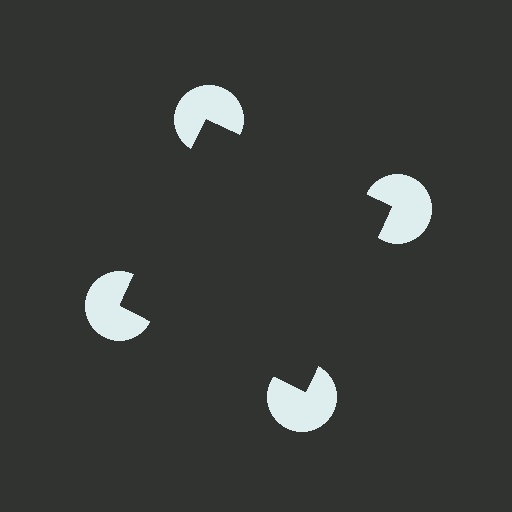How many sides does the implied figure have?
4 sides.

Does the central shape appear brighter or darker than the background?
It typically appears slightly darker than the background, even though no actual brightness change is drawn.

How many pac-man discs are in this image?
There are 4 — one at each vertex of the illusory square.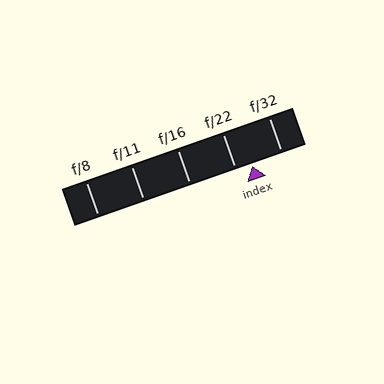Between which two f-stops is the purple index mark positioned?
The index mark is between f/22 and f/32.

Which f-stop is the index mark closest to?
The index mark is closest to f/22.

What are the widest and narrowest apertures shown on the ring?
The widest aperture shown is f/8 and the narrowest is f/32.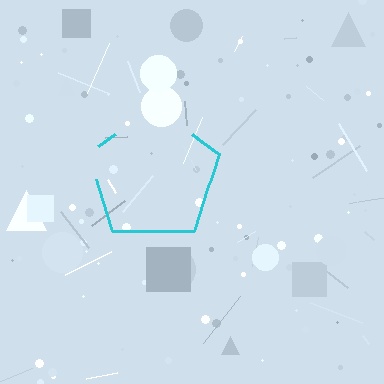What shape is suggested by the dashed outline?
The dashed outline suggests a pentagon.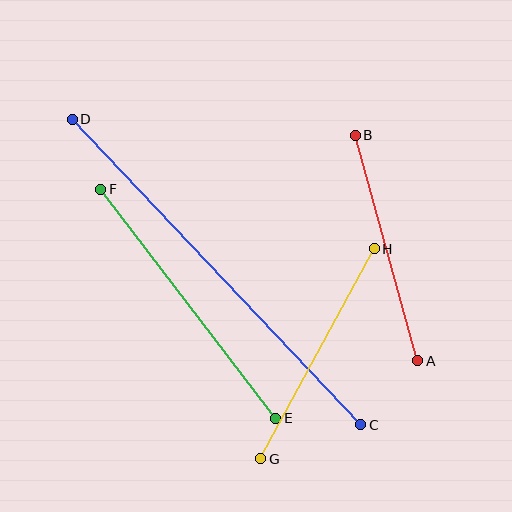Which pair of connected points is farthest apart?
Points C and D are farthest apart.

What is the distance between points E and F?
The distance is approximately 288 pixels.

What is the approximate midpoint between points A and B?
The midpoint is at approximately (386, 248) pixels.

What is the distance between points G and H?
The distance is approximately 239 pixels.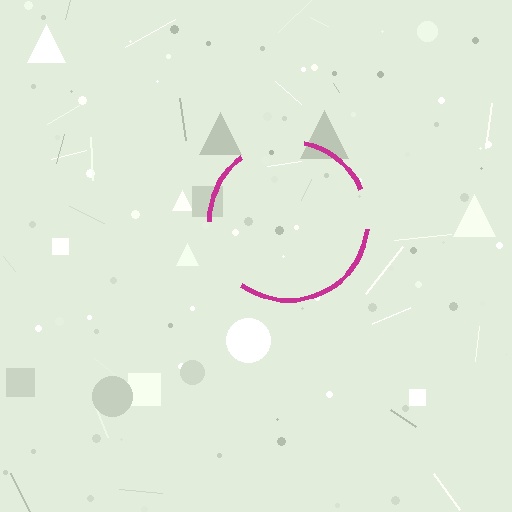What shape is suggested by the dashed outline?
The dashed outline suggests a circle.